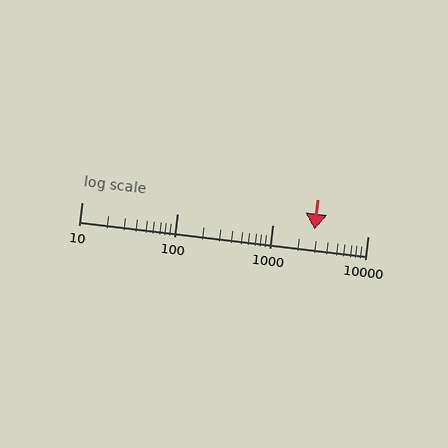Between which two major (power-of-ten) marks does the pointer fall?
The pointer is between 1000 and 10000.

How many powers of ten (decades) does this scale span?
The scale spans 3 decades, from 10 to 10000.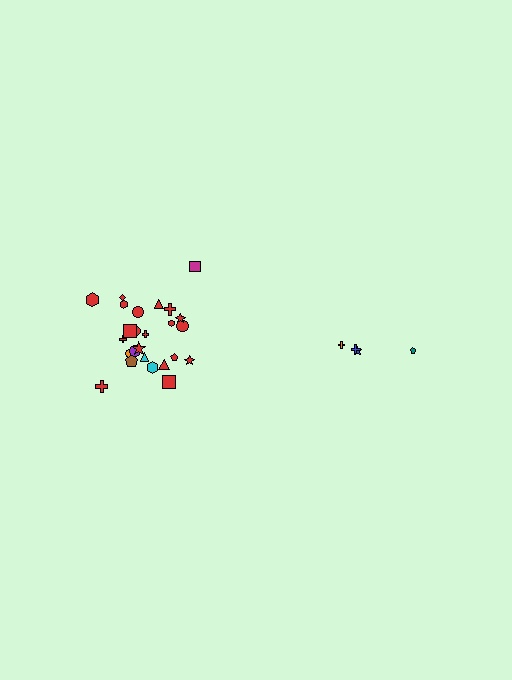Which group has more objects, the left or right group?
The left group.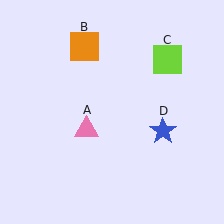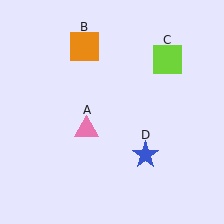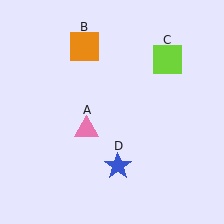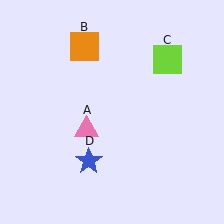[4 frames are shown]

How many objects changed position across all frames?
1 object changed position: blue star (object D).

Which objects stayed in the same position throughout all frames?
Pink triangle (object A) and orange square (object B) and lime square (object C) remained stationary.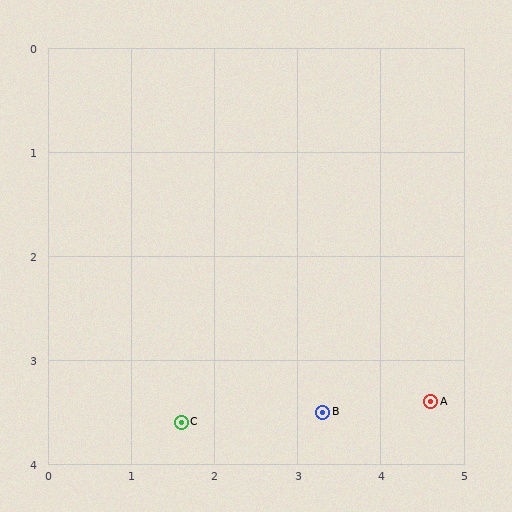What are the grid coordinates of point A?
Point A is at approximately (4.6, 3.4).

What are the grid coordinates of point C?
Point C is at approximately (1.6, 3.6).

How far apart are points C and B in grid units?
Points C and B are about 1.7 grid units apart.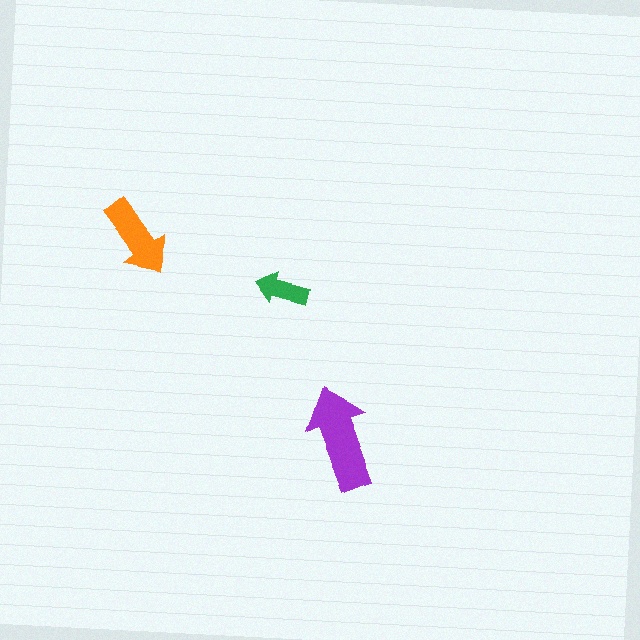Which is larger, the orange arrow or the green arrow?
The orange one.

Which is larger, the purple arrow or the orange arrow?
The purple one.